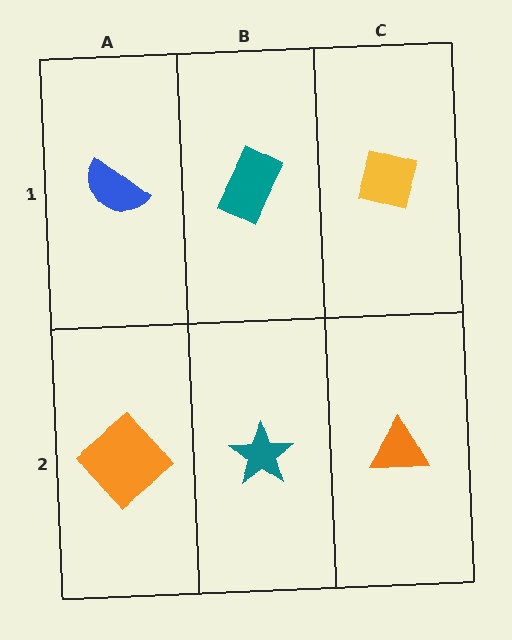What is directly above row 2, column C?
A yellow diamond.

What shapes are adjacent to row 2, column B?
A teal rectangle (row 1, column B), an orange diamond (row 2, column A), an orange triangle (row 2, column C).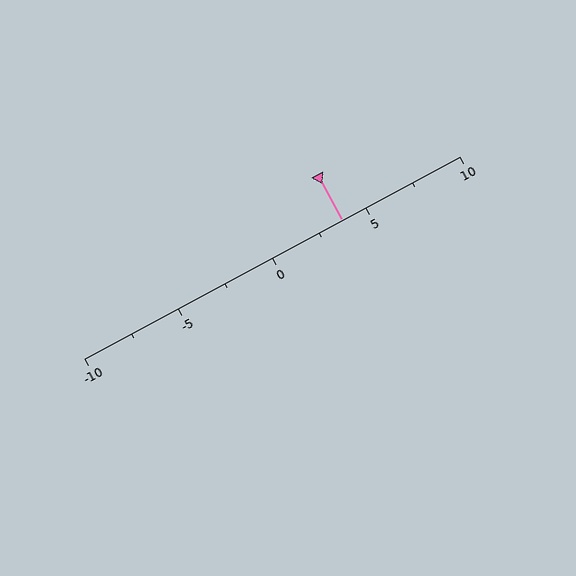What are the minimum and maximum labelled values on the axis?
The axis runs from -10 to 10.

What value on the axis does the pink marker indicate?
The marker indicates approximately 3.8.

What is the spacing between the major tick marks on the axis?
The major ticks are spaced 5 apart.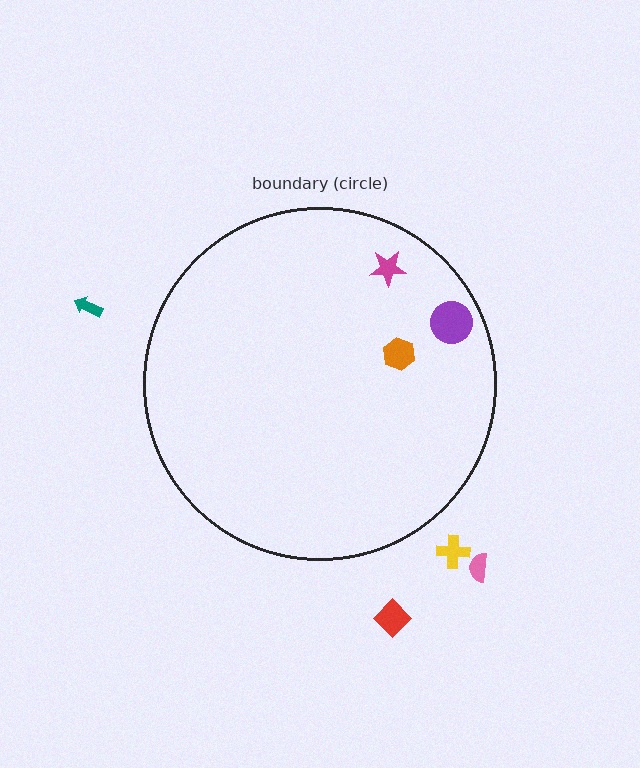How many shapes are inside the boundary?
3 inside, 4 outside.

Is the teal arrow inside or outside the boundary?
Outside.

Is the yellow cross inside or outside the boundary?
Outside.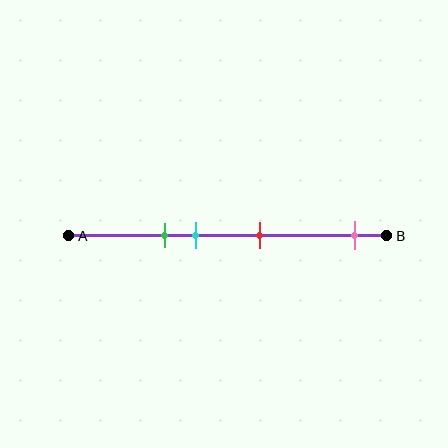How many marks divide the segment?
There are 4 marks dividing the segment.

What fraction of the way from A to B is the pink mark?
The pink mark is approximately 90% (0.9) of the way from A to B.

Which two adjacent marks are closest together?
The green and cyan marks are the closest adjacent pair.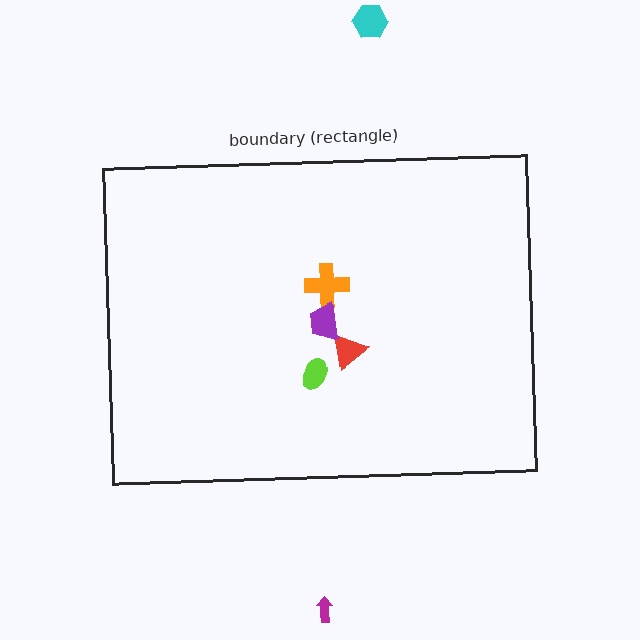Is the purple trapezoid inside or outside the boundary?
Inside.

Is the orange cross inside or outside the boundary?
Inside.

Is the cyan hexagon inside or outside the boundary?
Outside.